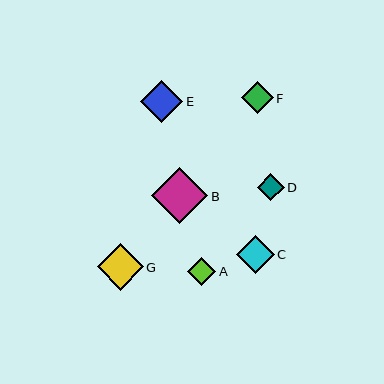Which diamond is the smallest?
Diamond D is the smallest with a size of approximately 27 pixels.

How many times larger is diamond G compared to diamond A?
Diamond G is approximately 1.7 times the size of diamond A.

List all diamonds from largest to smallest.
From largest to smallest: B, G, E, C, F, A, D.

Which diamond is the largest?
Diamond B is the largest with a size of approximately 56 pixels.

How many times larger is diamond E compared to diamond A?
Diamond E is approximately 1.5 times the size of diamond A.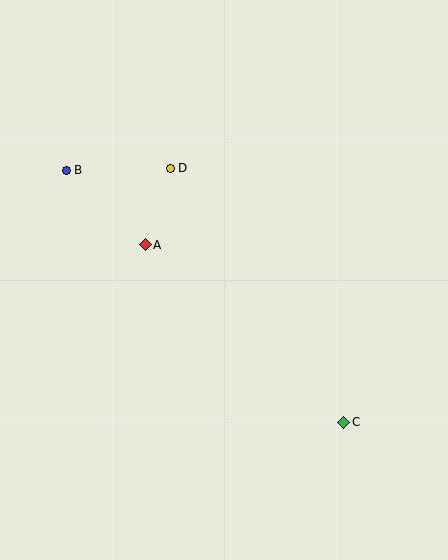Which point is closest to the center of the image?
Point A at (145, 245) is closest to the center.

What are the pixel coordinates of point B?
Point B is at (66, 170).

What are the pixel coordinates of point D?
Point D is at (170, 168).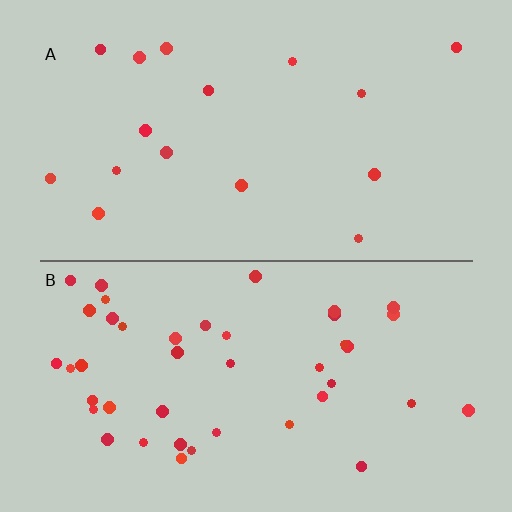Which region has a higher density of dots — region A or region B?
B (the bottom).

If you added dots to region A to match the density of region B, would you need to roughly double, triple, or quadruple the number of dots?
Approximately triple.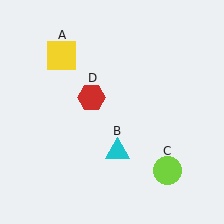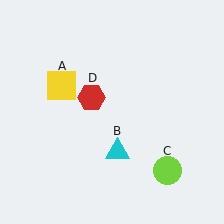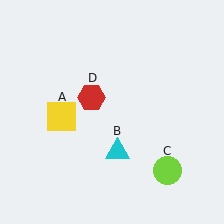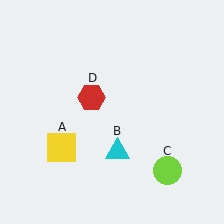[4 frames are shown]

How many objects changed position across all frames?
1 object changed position: yellow square (object A).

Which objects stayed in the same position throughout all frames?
Cyan triangle (object B) and lime circle (object C) and red hexagon (object D) remained stationary.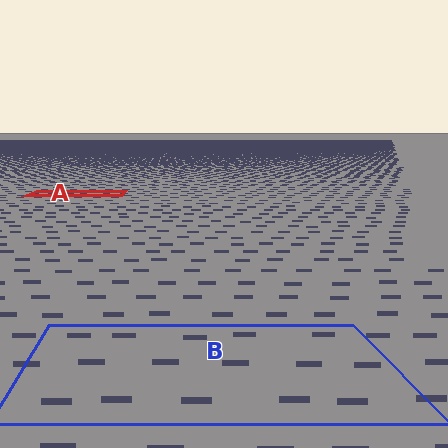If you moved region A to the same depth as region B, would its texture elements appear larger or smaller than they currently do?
They would appear larger. At a closer depth, the same texture elements are projected at a bigger on-screen size.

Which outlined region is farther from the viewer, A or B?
Region A is farther from the viewer — the texture elements inside it appear smaller and more densely packed.